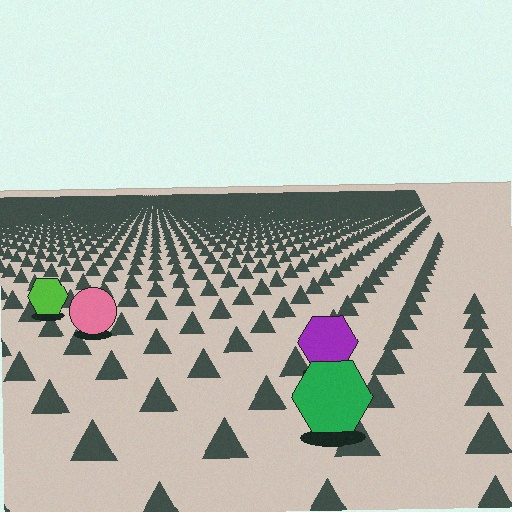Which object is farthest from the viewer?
The lime hexagon is farthest from the viewer. It appears smaller and the ground texture around it is denser.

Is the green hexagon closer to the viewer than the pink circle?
Yes. The green hexagon is closer — you can tell from the texture gradient: the ground texture is coarser near it.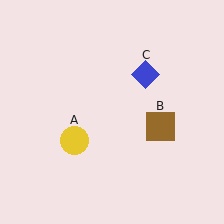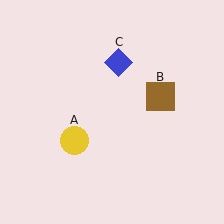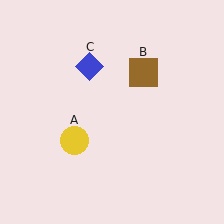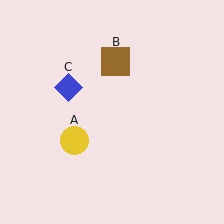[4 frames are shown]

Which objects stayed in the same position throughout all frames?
Yellow circle (object A) remained stationary.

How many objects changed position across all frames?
2 objects changed position: brown square (object B), blue diamond (object C).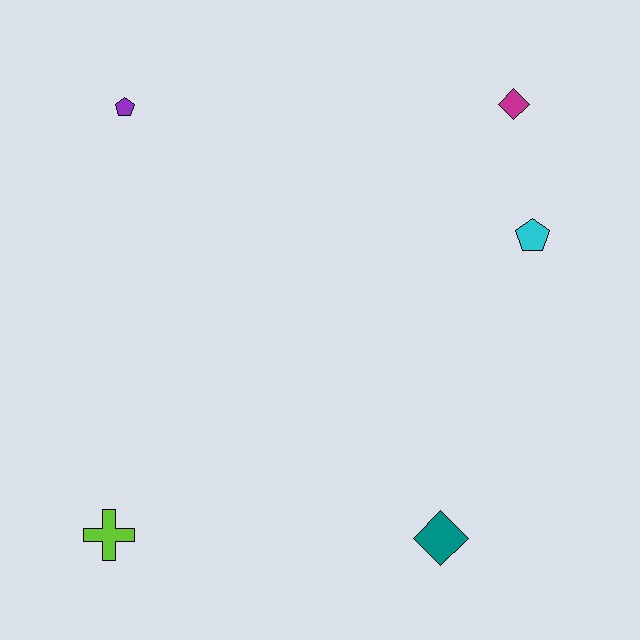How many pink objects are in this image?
There are no pink objects.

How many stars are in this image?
There are no stars.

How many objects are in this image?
There are 5 objects.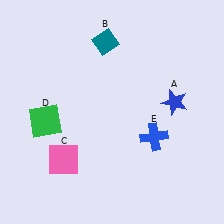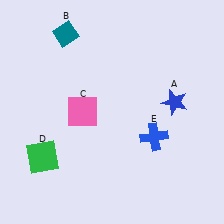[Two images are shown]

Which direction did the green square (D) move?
The green square (D) moved down.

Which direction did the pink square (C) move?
The pink square (C) moved up.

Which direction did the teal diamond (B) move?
The teal diamond (B) moved left.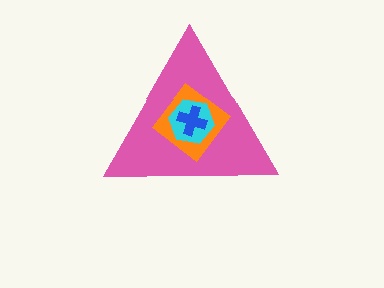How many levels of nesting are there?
4.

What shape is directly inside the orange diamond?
The cyan hexagon.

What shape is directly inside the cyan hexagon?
The blue cross.